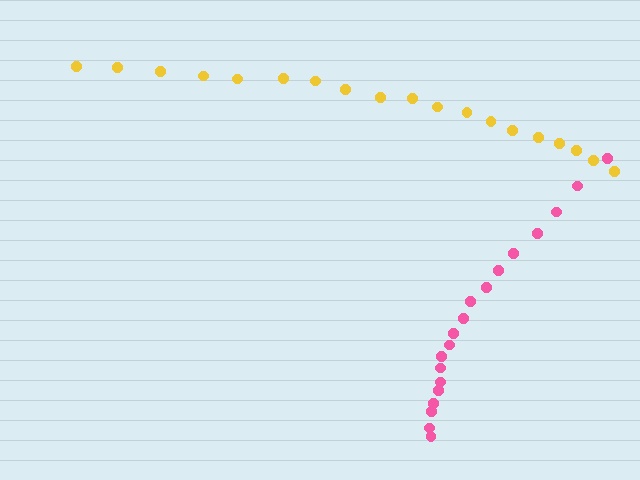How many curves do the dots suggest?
There are 2 distinct paths.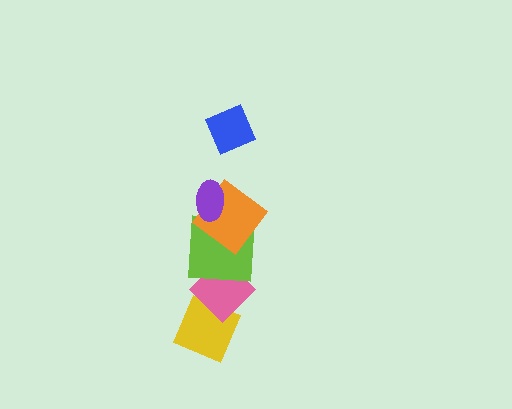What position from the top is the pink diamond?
The pink diamond is 5th from the top.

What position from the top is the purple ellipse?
The purple ellipse is 2nd from the top.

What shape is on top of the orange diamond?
The purple ellipse is on top of the orange diamond.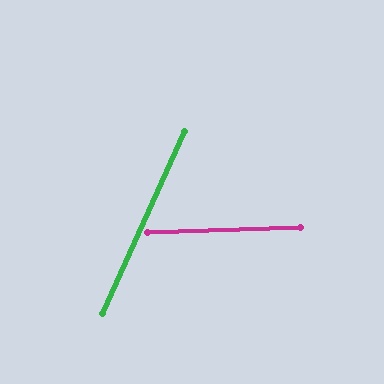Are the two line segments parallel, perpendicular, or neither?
Neither parallel nor perpendicular — they differ by about 64°.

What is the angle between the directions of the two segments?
Approximately 64 degrees.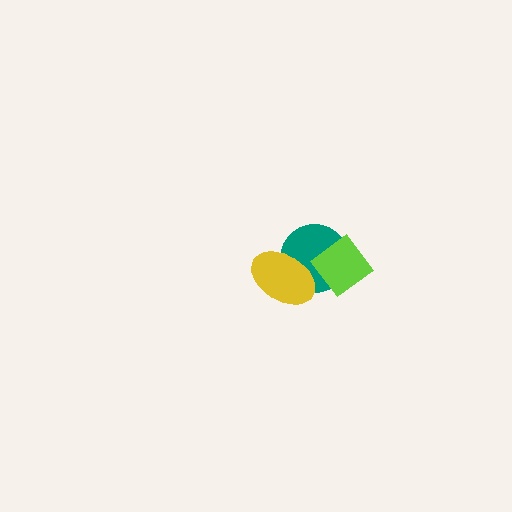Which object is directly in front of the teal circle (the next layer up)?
The lime diamond is directly in front of the teal circle.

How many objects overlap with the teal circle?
2 objects overlap with the teal circle.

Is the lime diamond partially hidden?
No, no other shape covers it.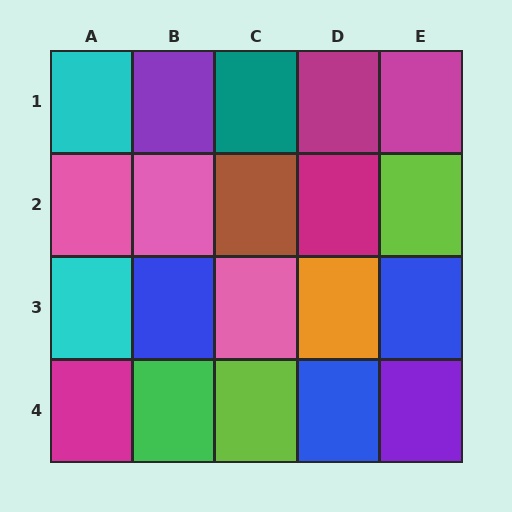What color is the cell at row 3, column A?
Cyan.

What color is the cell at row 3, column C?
Pink.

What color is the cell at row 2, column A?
Pink.